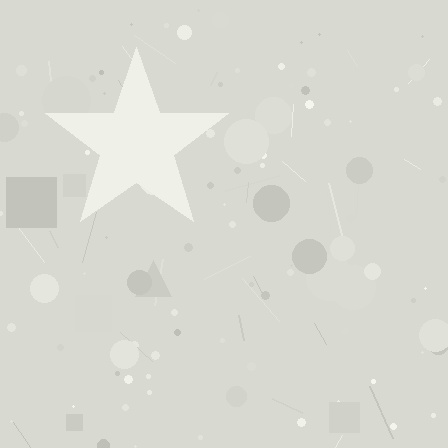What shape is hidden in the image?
A star is hidden in the image.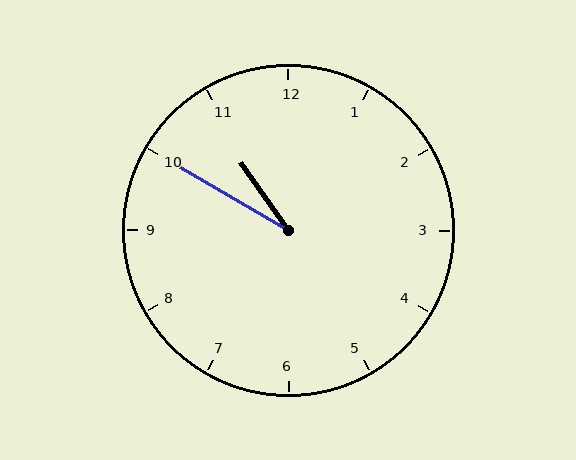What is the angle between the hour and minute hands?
Approximately 25 degrees.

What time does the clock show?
10:50.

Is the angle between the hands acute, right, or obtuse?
It is acute.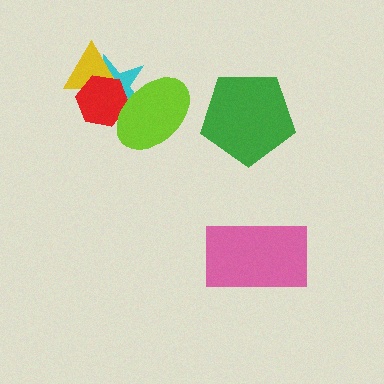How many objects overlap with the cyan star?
3 objects overlap with the cyan star.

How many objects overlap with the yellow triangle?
2 objects overlap with the yellow triangle.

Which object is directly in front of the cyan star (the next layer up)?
The yellow triangle is directly in front of the cyan star.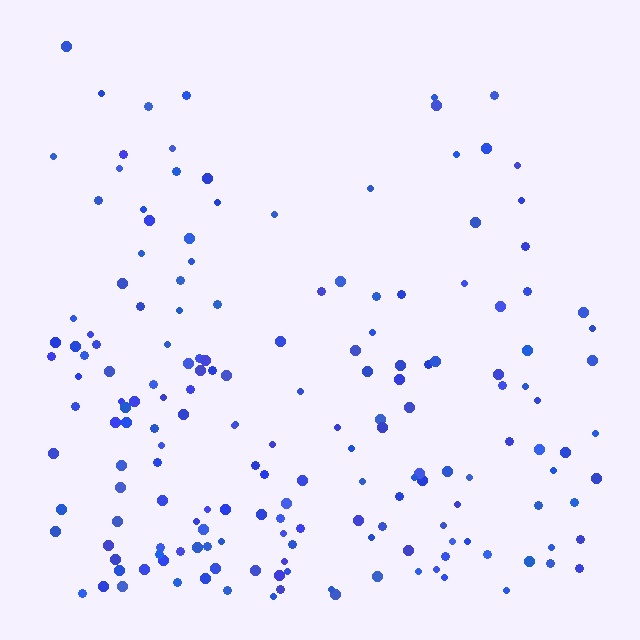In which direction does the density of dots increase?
From top to bottom, with the bottom side densest.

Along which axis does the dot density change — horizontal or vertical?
Vertical.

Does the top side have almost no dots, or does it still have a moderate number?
Still a moderate number, just noticeably fewer than the bottom.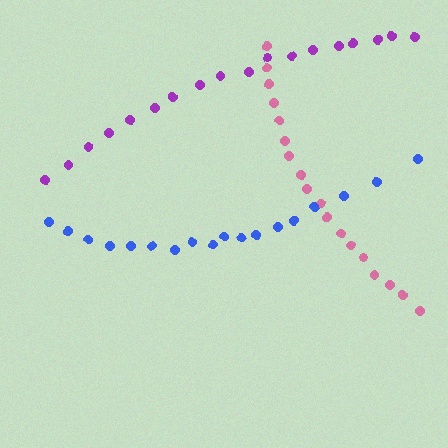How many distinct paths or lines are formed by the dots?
There are 3 distinct paths.